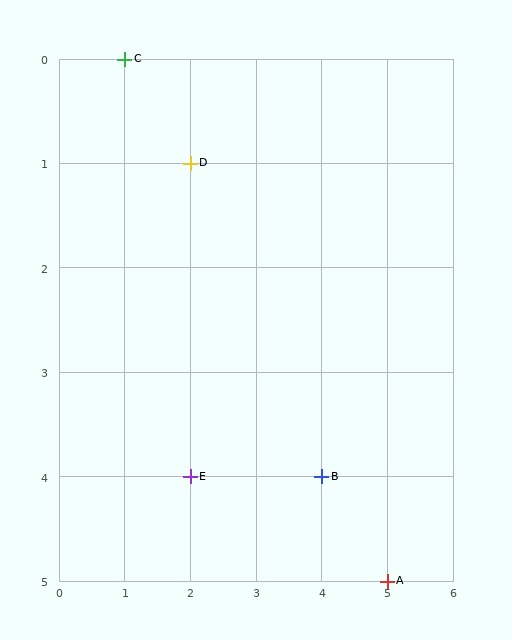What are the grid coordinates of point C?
Point C is at grid coordinates (1, 0).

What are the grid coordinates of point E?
Point E is at grid coordinates (2, 4).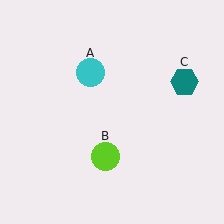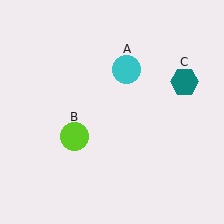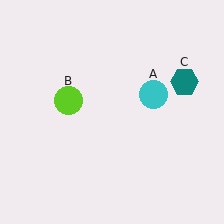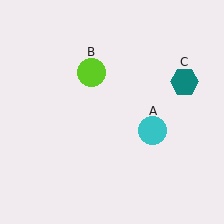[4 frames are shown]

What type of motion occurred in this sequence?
The cyan circle (object A), lime circle (object B) rotated clockwise around the center of the scene.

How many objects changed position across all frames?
2 objects changed position: cyan circle (object A), lime circle (object B).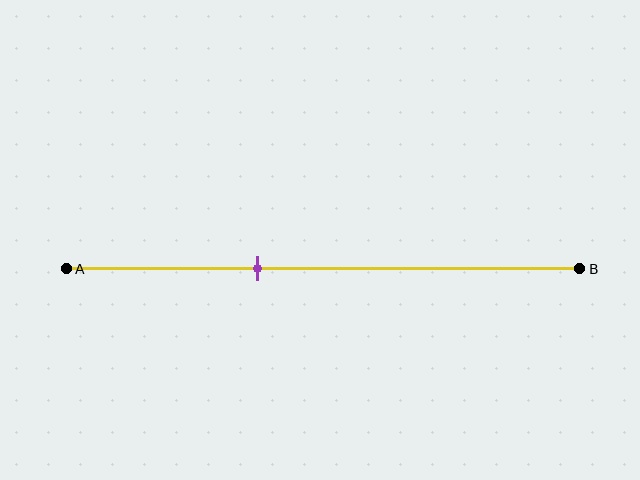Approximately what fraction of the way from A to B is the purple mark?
The purple mark is approximately 35% of the way from A to B.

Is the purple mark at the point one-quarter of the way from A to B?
No, the mark is at about 35% from A, not at the 25% one-quarter point.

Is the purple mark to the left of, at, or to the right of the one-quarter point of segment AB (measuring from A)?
The purple mark is to the right of the one-quarter point of segment AB.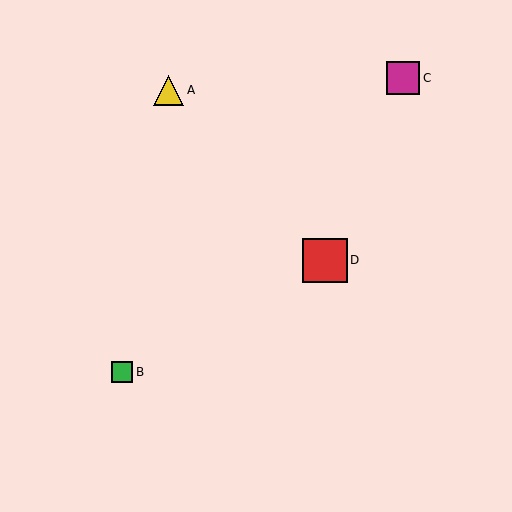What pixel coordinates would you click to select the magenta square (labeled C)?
Click at (403, 78) to select the magenta square C.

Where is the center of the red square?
The center of the red square is at (325, 260).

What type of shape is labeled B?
Shape B is a green square.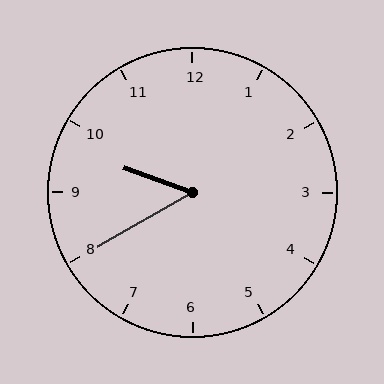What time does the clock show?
9:40.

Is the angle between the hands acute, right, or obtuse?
It is acute.